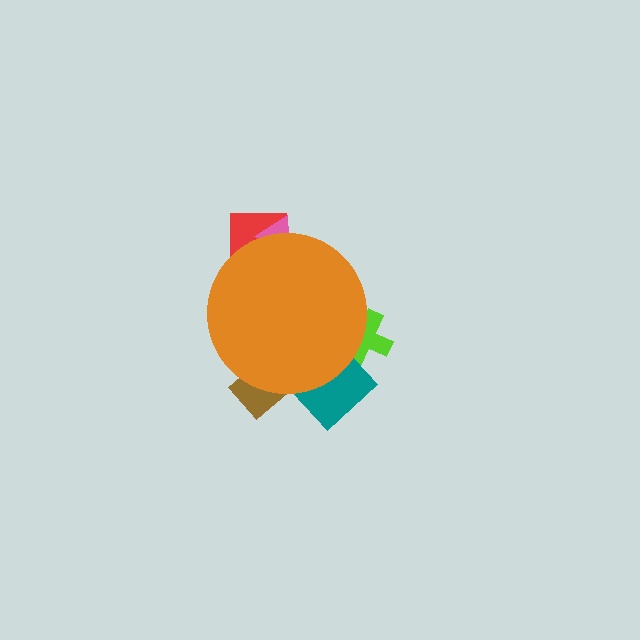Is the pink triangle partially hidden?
Yes, the pink triangle is partially hidden behind the orange circle.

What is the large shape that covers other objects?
An orange circle.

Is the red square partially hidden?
Yes, the red square is partially hidden behind the orange circle.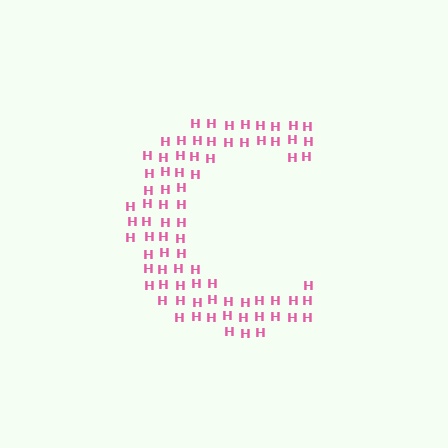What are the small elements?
The small elements are letter H's.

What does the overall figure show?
The overall figure shows the letter C.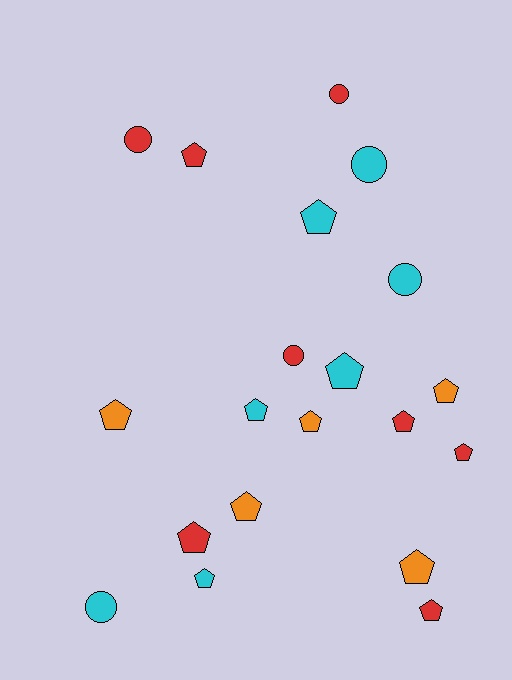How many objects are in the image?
There are 20 objects.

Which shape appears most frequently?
Pentagon, with 14 objects.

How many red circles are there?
There are 3 red circles.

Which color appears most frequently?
Red, with 8 objects.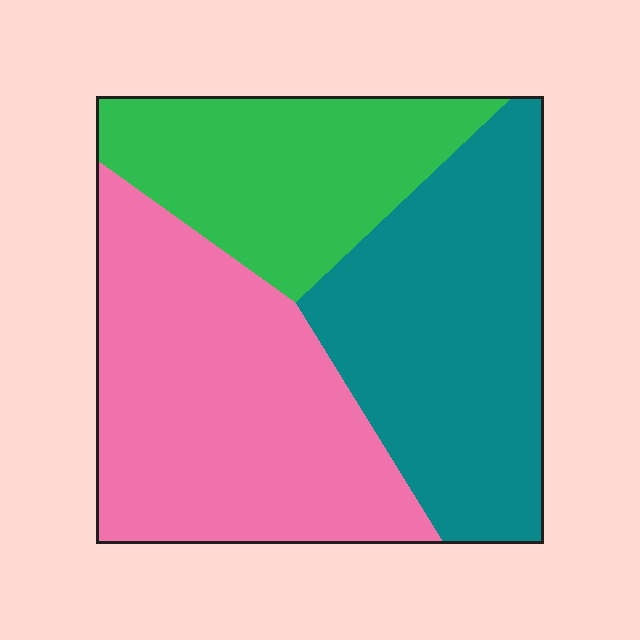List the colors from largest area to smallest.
From largest to smallest: pink, teal, green.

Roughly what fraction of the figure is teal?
Teal takes up between a third and a half of the figure.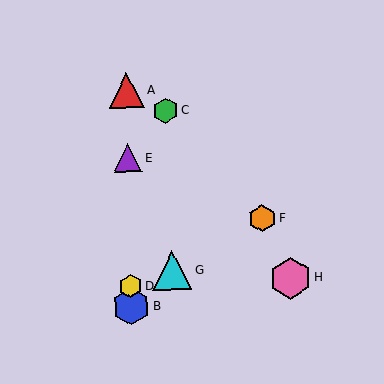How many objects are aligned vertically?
4 objects (A, B, D, E) are aligned vertically.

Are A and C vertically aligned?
No, A is at x≈126 and C is at x≈166.